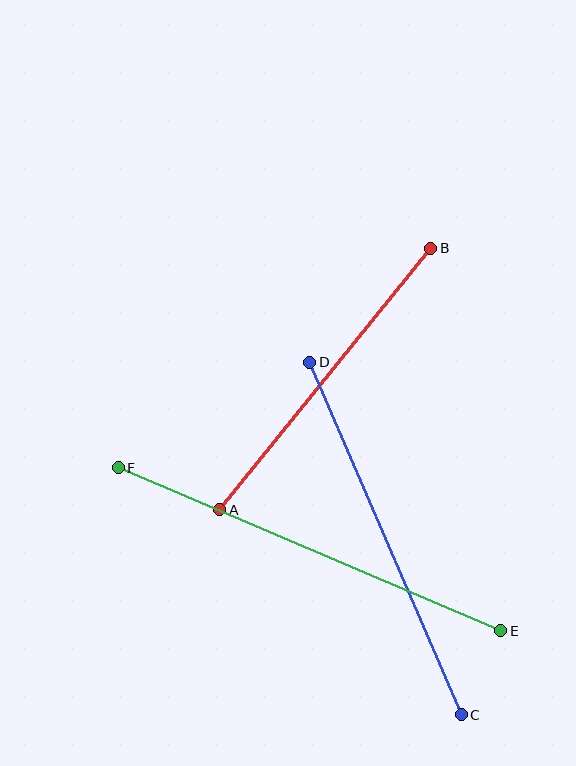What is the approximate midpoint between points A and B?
The midpoint is at approximately (325, 379) pixels.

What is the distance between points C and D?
The distance is approximately 384 pixels.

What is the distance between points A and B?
The distance is approximately 336 pixels.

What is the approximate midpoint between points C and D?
The midpoint is at approximately (386, 539) pixels.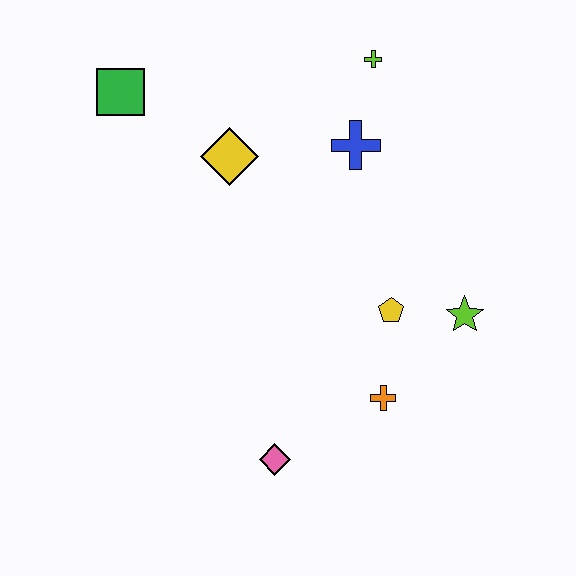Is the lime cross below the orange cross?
No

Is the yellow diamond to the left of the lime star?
Yes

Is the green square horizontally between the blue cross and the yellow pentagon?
No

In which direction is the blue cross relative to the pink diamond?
The blue cross is above the pink diamond.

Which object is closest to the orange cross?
The yellow pentagon is closest to the orange cross.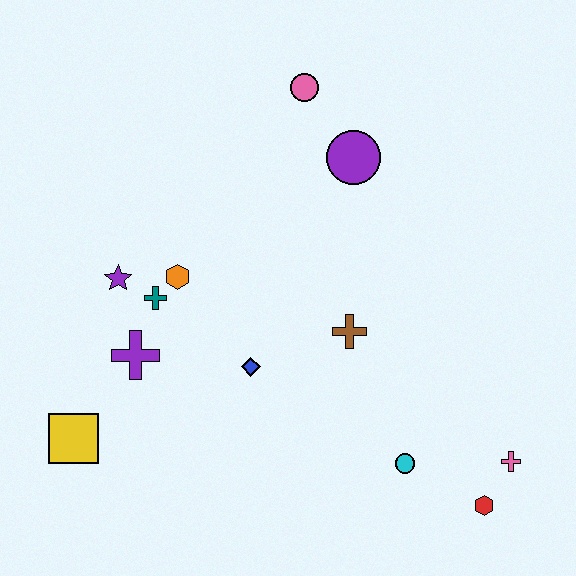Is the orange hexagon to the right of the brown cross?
No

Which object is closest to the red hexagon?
The pink cross is closest to the red hexagon.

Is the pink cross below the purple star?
Yes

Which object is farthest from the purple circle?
The yellow square is farthest from the purple circle.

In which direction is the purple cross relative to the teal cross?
The purple cross is below the teal cross.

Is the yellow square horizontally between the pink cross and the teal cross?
No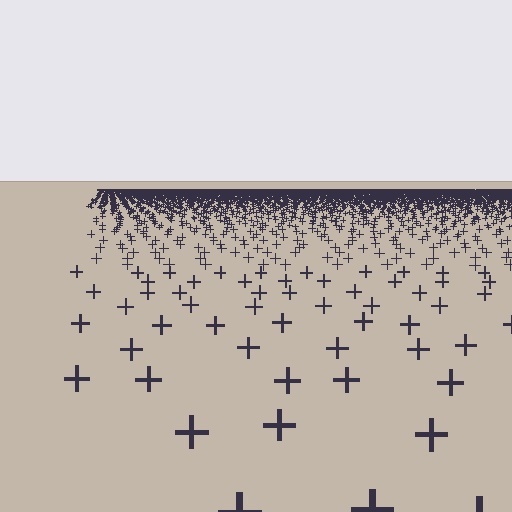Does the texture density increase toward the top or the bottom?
Density increases toward the top.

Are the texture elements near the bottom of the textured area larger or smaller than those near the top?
Larger. Near the bottom, elements are closer to the viewer and appear at a bigger on-screen size.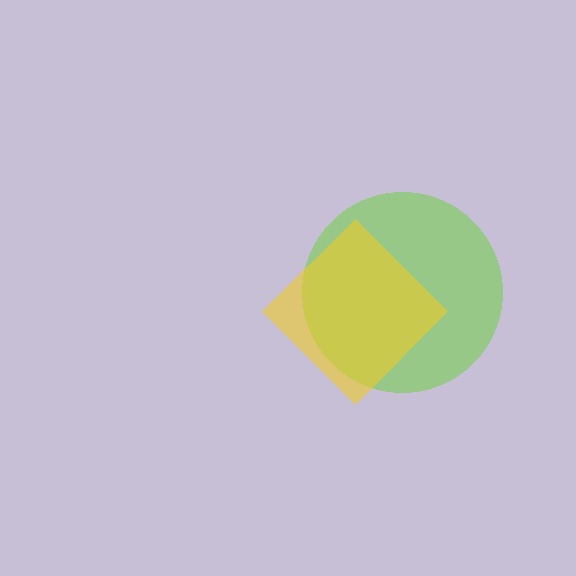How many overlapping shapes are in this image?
There are 2 overlapping shapes in the image.